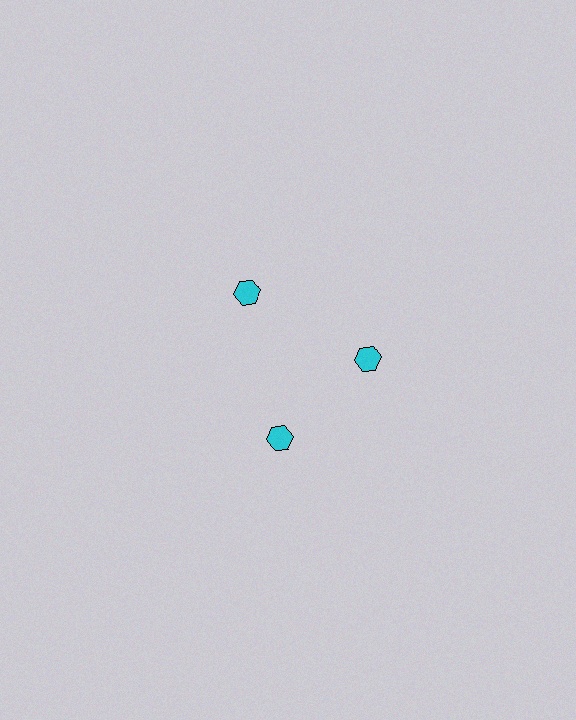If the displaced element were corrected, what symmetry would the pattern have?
It would have 3-fold rotational symmetry — the pattern would map onto itself every 120 degrees.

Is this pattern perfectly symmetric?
No. The 3 cyan hexagons are arranged in a ring, but one element near the 7 o'clock position is rotated out of alignment along the ring, breaking the 3-fold rotational symmetry.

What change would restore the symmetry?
The symmetry would be restored by rotating it back into even spacing with its neighbors so that all 3 hexagons sit at equal angles and equal distance from the center.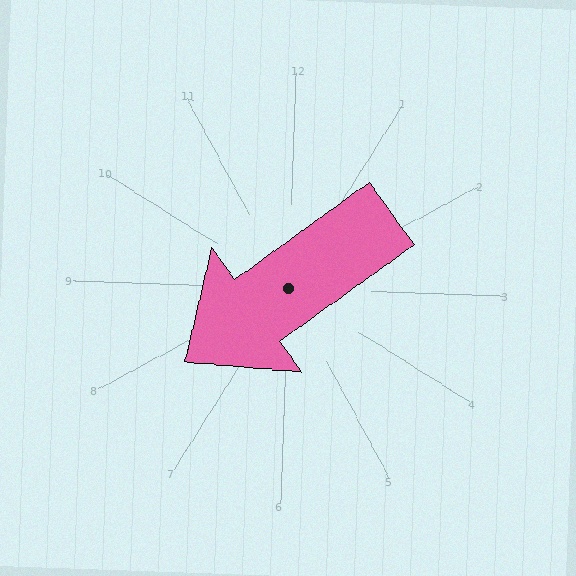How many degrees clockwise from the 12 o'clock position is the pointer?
Approximately 232 degrees.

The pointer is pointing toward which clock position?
Roughly 8 o'clock.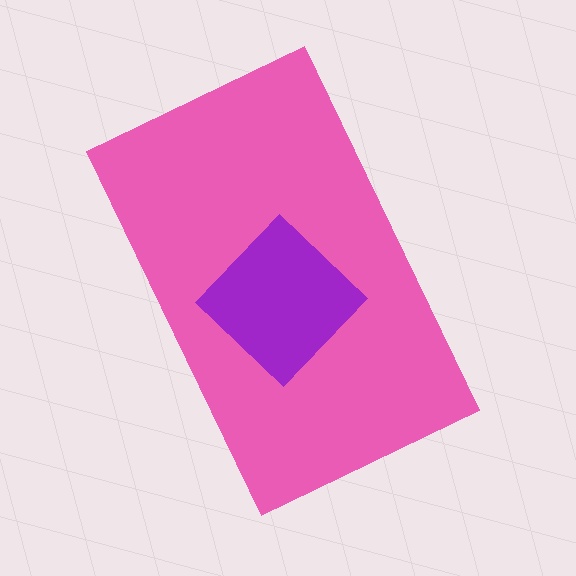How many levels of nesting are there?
2.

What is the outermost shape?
The pink rectangle.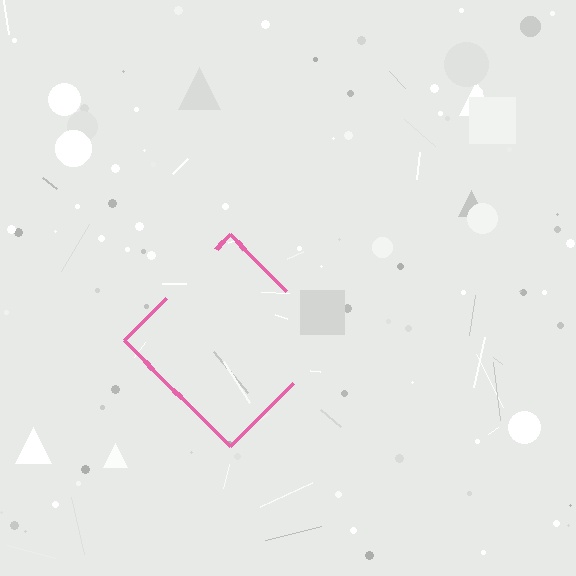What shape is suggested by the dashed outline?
The dashed outline suggests a diamond.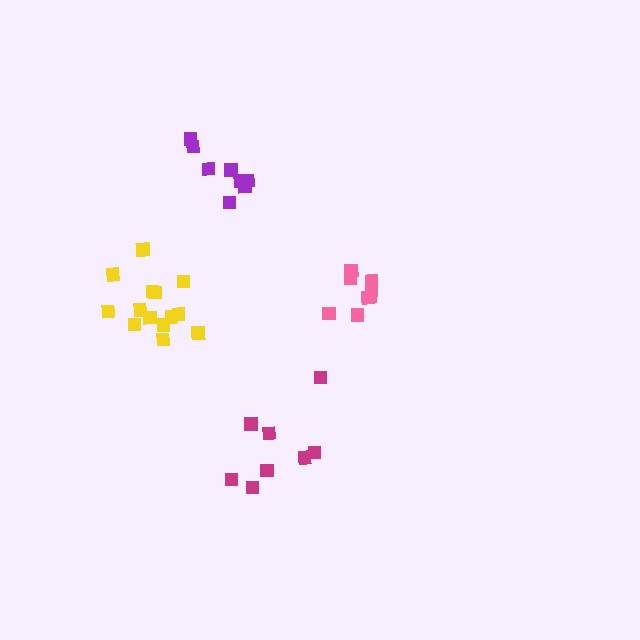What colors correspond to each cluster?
The clusters are colored: yellow, pink, magenta, purple.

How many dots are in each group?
Group 1: 14 dots, Group 2: 8 dots, Group 3: 8 dots, Group 4: 8 dots (38 total).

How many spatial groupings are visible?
There are 4 spatial groupings.